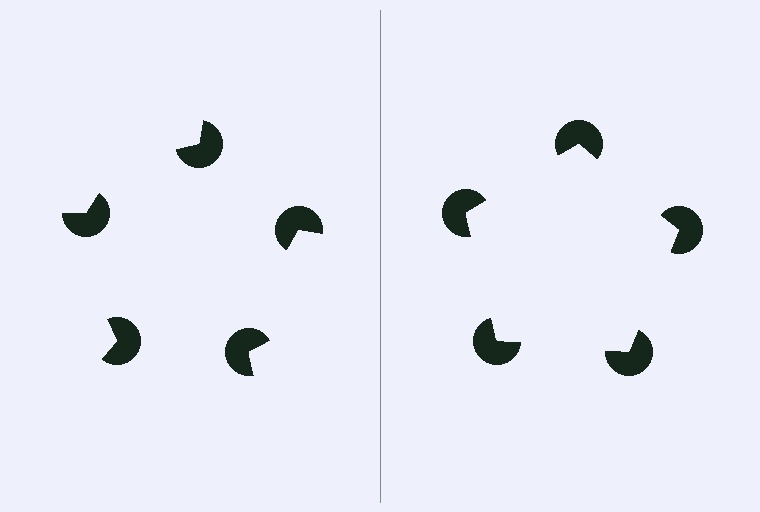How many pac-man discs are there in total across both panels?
10 — 5 on each side.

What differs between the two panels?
The pac-man discs are positioned identically on both sides; only the wedge orientations differ. On the right they align to a pentagon; on the left they are misaligned.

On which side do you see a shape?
An illusory pentagon appears on the right side. On the left side the wedge cuts are rotated, so no coherent shape forms.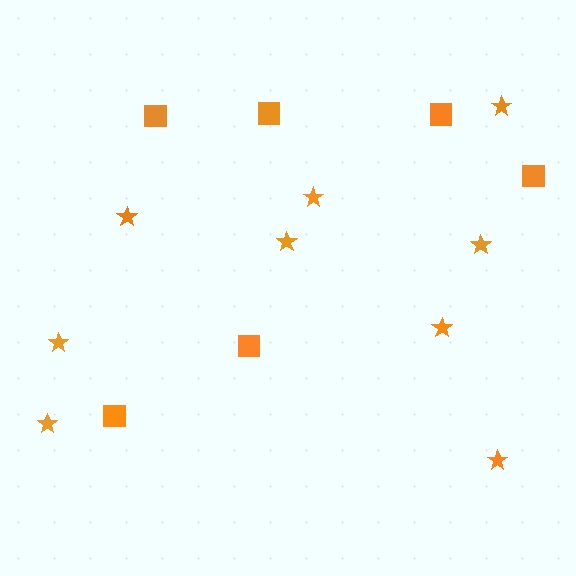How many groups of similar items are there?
There are 2 groups: one group of stars (9) and one group of squares (6).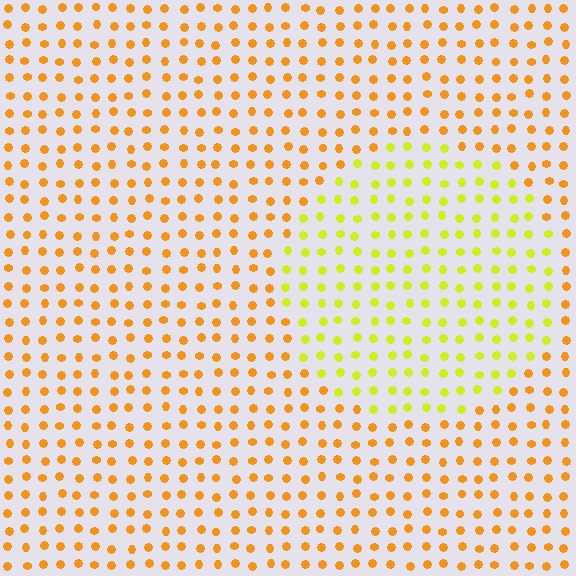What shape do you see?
I see a circle.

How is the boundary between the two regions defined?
The boundary is defined purely by a slight shift in hue (about 37 degrees). Spacing, size, and orientation are identical on both sides.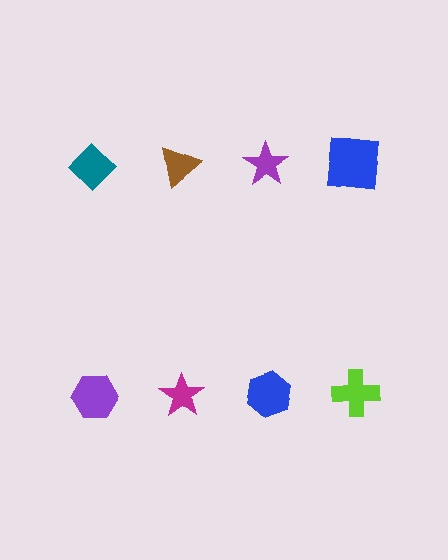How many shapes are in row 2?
4 shapes.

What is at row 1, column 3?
A purple star.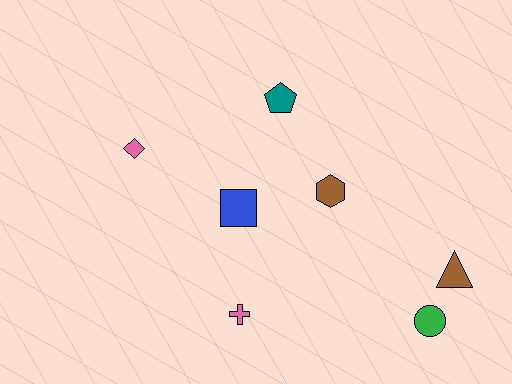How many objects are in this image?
There are 7 objects.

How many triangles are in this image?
There is 1 triangle.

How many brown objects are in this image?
There are 2 brown objects.